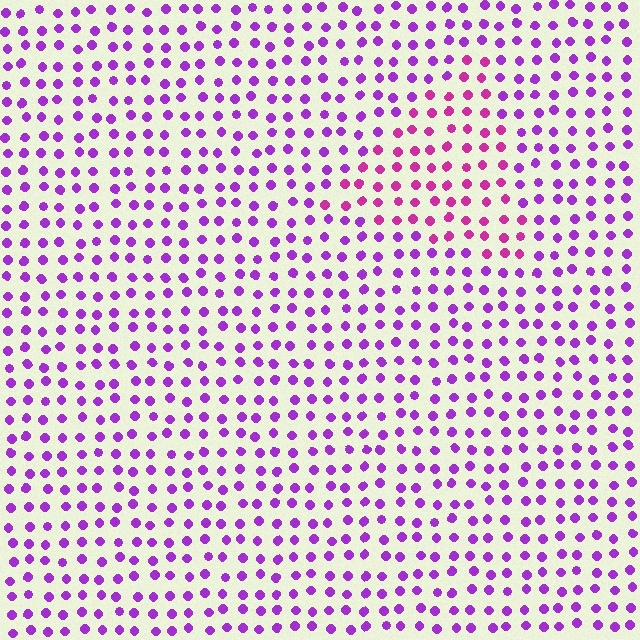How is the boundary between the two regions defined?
The boundary is defined purely by a slight shift in hue (about 33 degrees). Spacing, size, and orientation are identical on both sides.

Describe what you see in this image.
The image is filled with small purple elements in a uniform arrangement. A triangle-shaped region is visible where the elements are tinted to a slightly different hue, forming a subtle color boundary.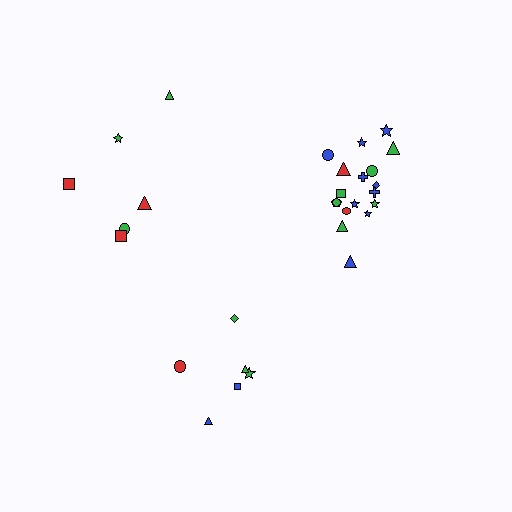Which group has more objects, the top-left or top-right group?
The top-right group.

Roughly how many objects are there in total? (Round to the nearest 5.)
Roughly 30 objects in total.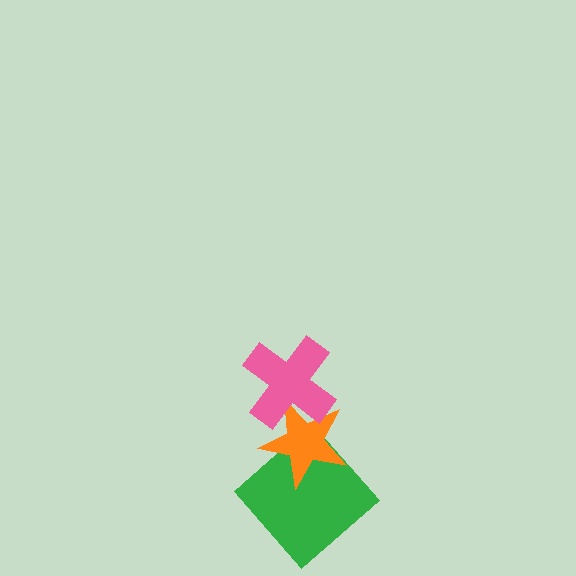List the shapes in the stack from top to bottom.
From top to bottom: the pink cross, the orange star, the green diamond.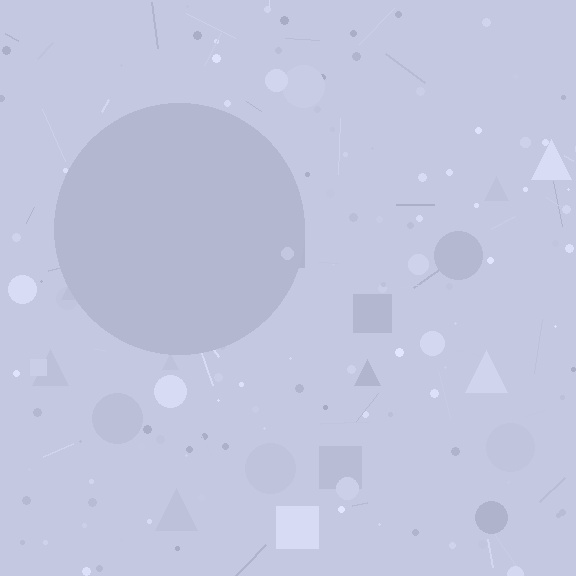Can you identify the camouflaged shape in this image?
The camouflaged shape is a circle.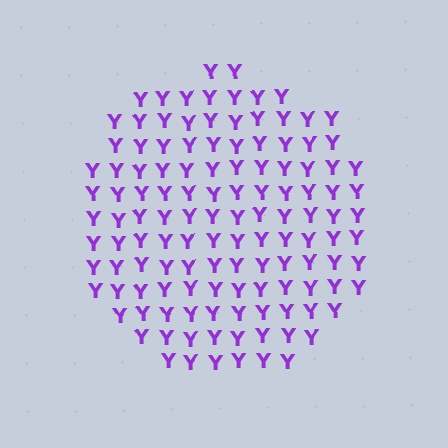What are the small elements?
The small elements are letter Y's.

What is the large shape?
The large shape is a circle.